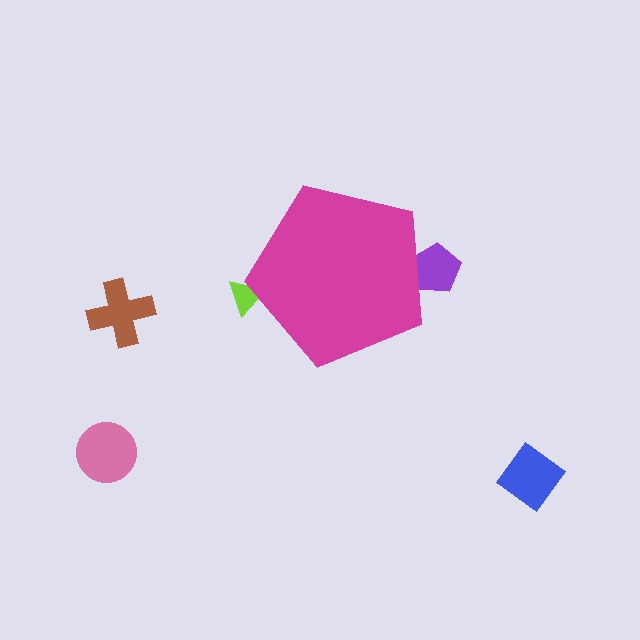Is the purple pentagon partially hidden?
Yes, the purple pentagon is partially hidden behind the magenta pentagon.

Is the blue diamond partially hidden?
No, the blue diamond is fully visible.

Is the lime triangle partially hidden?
Yes, the lime triangle is partially hidden behind the magenta pentagon.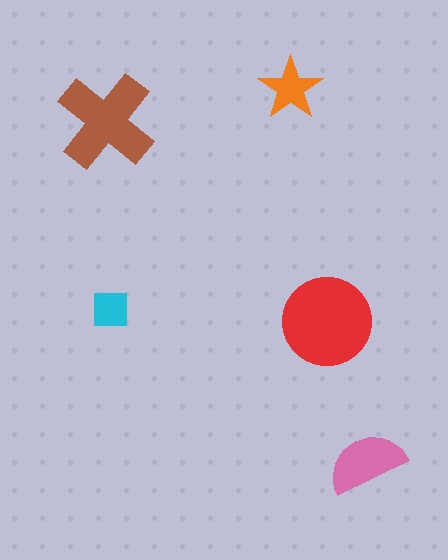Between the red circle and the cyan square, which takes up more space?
The red circle.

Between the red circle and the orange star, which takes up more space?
The red circle.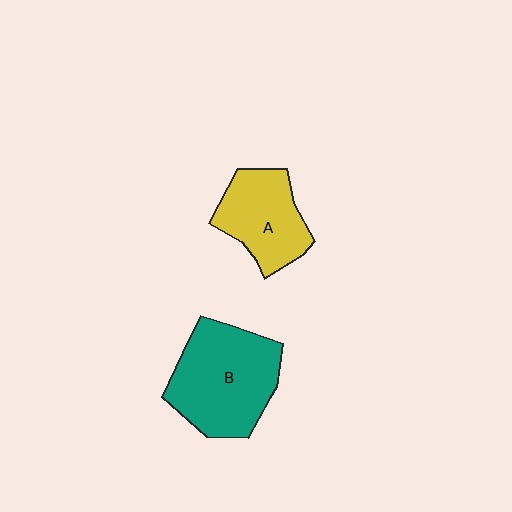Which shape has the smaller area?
Shape A (yellow).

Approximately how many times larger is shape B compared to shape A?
Approximately 1.4 times.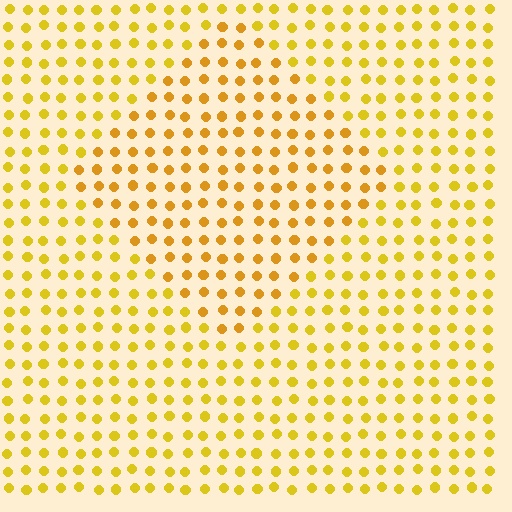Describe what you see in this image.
The image is filled with small yellow elements in a uniform arrangement. A diamond-shaped region is visible where the elements are tinted to a slightly different hue, forming a subtle color boundary.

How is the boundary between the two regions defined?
The boundary is defined purely by a slight shift in hue (about 16 degrees). Spacing, size, and orientation are identical on both sides.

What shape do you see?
I see a diamond.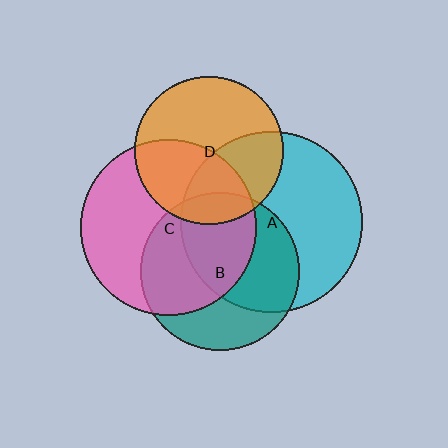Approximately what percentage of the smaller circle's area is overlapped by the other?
Approximately 10%.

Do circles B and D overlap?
Yes.